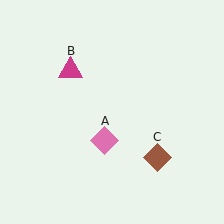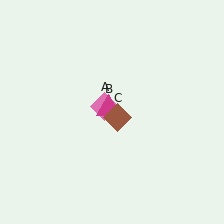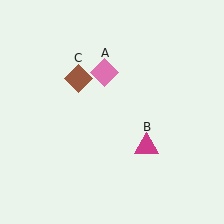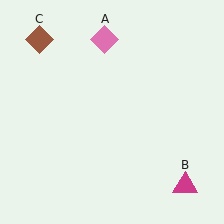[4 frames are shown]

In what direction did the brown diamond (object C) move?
The brown diamond (object C) moved up and to the left.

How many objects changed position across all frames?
3 objects changed position: pink diamond (object A), magenta triangle (object B), brown diamond (object C).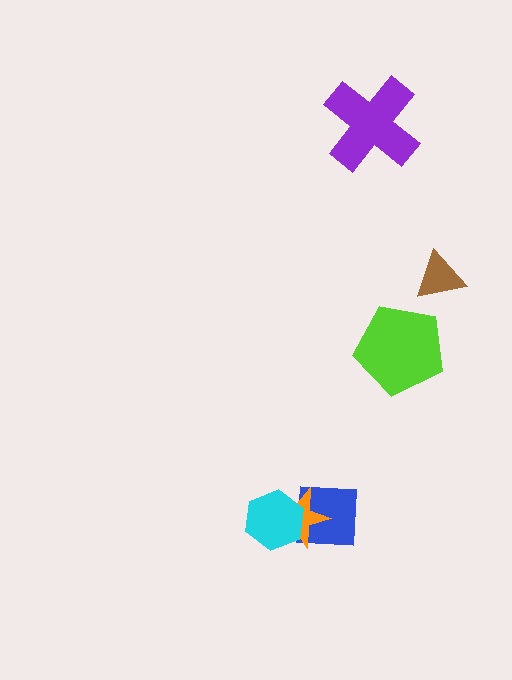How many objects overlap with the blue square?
2 objects overlap with the blue square.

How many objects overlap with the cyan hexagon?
2 objects overlap with the cyan hexagon.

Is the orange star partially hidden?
Yes, it is partially covered by another shape.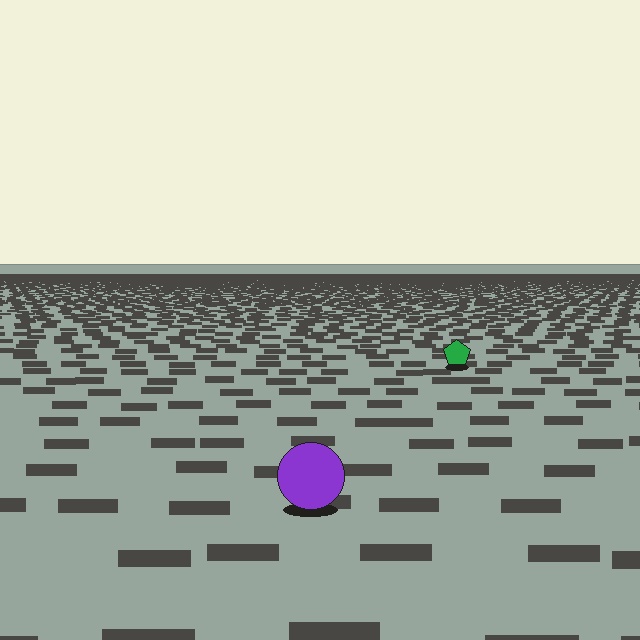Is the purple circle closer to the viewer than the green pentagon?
Yes. The purple circle is closer — you can tell from the texture gradient: the ground texture is coarser near it.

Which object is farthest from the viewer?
The green pentagon is farthest from the viewer. It appears smaller and the ground texture around it is denser.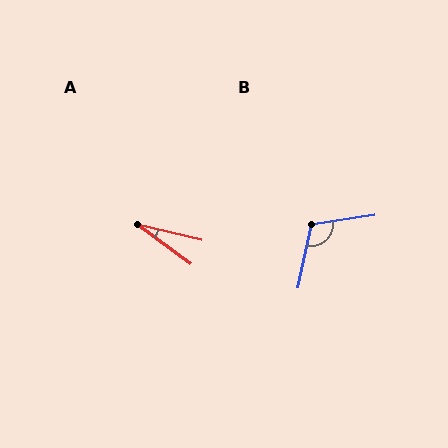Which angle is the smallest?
A, at approximately 23 degrees.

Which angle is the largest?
B, at approximately 110 degrees.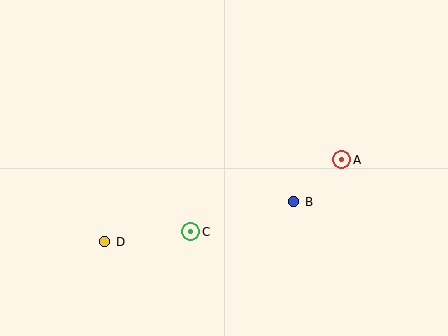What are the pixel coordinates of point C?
Point C is at (191, 232).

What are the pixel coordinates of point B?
Point B is at (294, 202).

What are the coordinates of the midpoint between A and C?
The midpoint between A and C is at (266, 196).